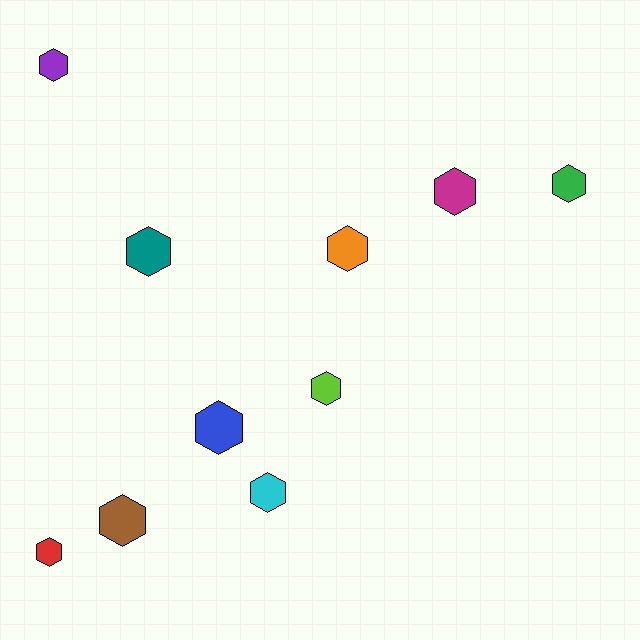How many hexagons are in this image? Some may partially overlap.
There are 10 hexagons.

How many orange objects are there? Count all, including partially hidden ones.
There is 1 orange object.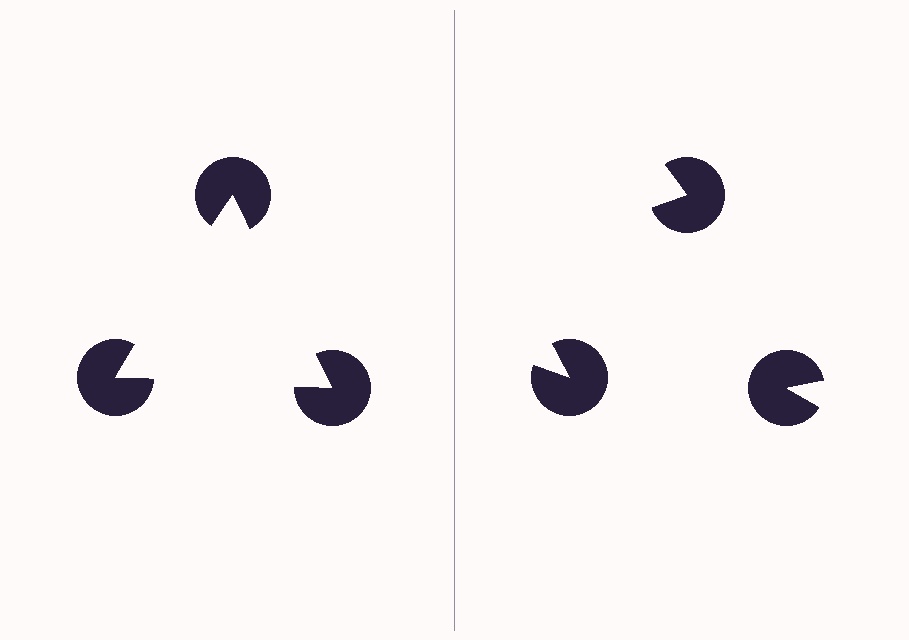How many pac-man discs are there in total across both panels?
6 — 3 on each side.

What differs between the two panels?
The pac-man discs are positioned identically on both sides; only the wedge orientations differ. On the left they align to a triangle; on the right they are misaligned.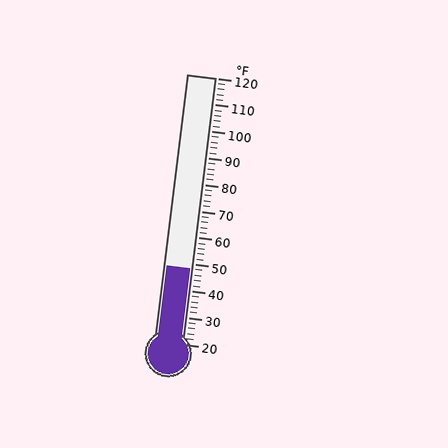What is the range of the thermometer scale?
The thermometer scale ranges from 20°F to 120°F.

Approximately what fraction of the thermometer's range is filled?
The thermometer is filled to approximately 30% of its range.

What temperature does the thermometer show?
The thermometer shows approximately 48°F.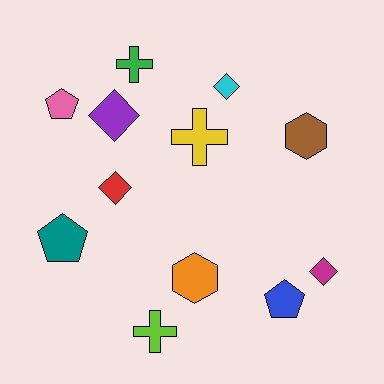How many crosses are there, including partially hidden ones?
There are 3 crosses.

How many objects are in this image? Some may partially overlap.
There are 12 objects.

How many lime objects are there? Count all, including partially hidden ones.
There is 1 lime object.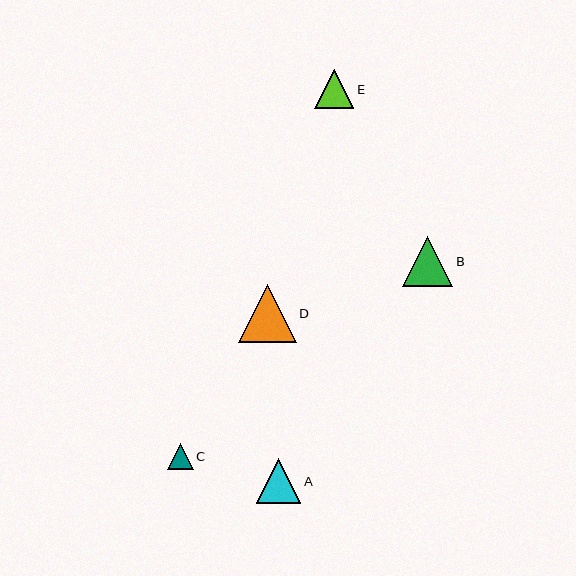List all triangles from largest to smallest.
From largest to smallest: D, B, A, E, C.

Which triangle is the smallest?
Triangle C is the smallest with a size of approximately 25 pixels.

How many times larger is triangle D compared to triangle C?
Triangle D is approximately 2.3 times the size of triangle C.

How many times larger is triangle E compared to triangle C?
Triangle E is approximately 1.5 times the size of triangle C.